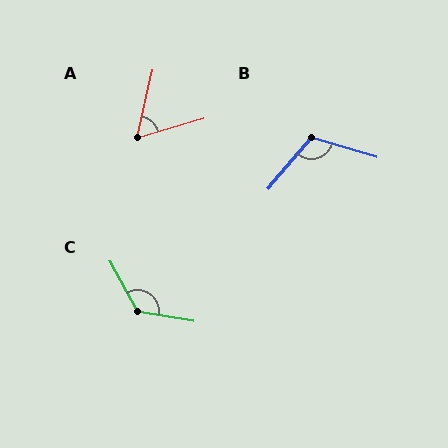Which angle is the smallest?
A, at approximately 60 degrees.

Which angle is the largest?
C, at approximately 128 degrees.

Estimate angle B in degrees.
Approximately 114 degrees.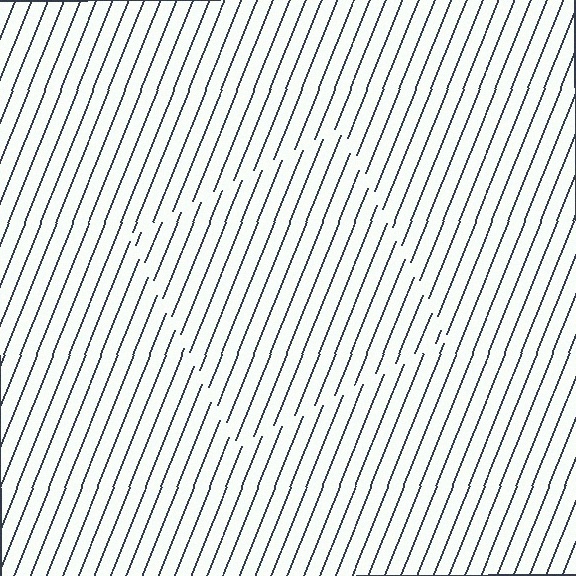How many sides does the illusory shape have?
4 sides — the line-ends trace a square.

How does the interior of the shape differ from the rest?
The interior of the shape contains the same grating, shifted by half a period — the contour is defined by the phase discontinuity where line-ends from the inner and outer gratings abut.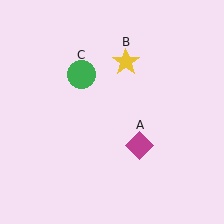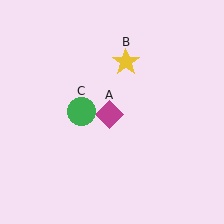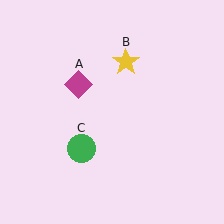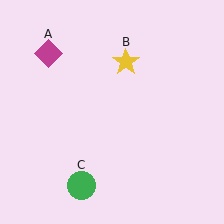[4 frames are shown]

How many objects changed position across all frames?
2 objects changed position: magenta diamond (object A), green circle (object C).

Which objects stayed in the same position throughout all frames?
Yellow star (object B) remained stationary.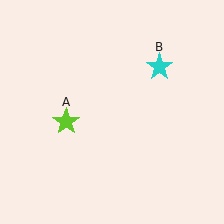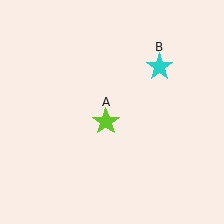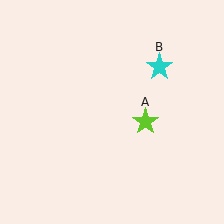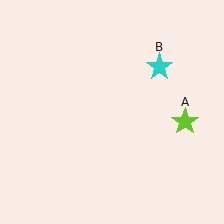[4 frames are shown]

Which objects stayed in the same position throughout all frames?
Cyan star (object B) remained stationary.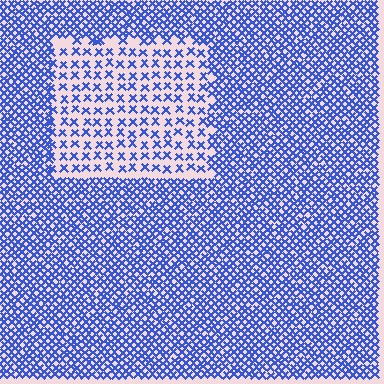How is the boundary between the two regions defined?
The boundary is defined by a change in element density (approximately 2.4x ratio). All elements are the same color, size, and shape.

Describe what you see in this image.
The image contains small blue elements arranged at two different densities. A rectangle-shaped region is visible where the elements are less densely packed than the surrounding area.